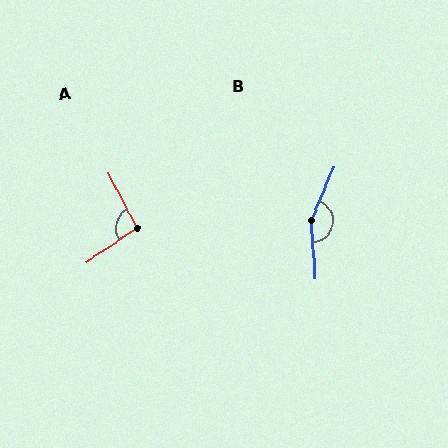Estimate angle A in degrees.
Approximately 96 degrees.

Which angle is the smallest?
A, at approximately 96 degrees.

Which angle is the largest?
B, at approximately 154 degrees.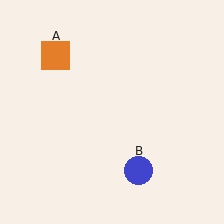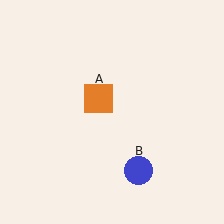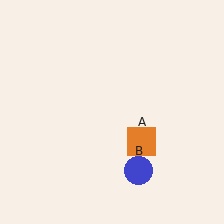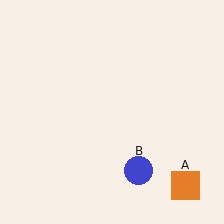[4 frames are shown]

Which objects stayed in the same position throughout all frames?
Blue circle (object B) remained stationary.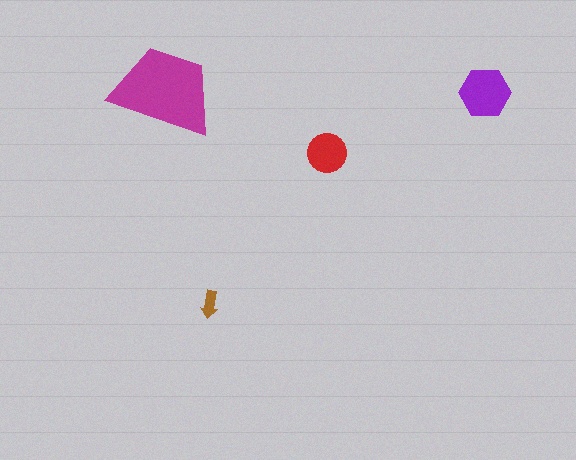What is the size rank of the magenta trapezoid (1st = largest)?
1st.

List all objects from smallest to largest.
The brown arrow, the red circle, the purple hexagon, the magenta trapezoid.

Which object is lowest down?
The brown arrow is bottommost.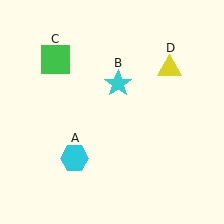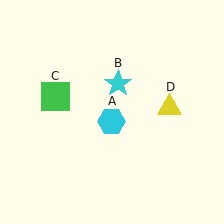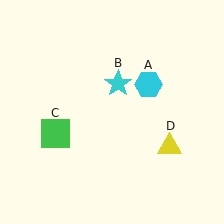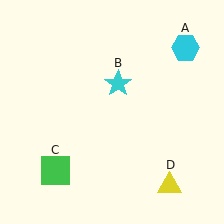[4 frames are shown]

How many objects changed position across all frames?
3 objects changed position: cyan hexagon (object A), green square (object C), yellow triangle (object D).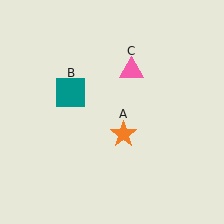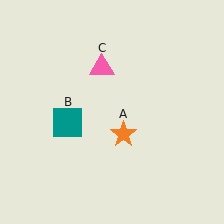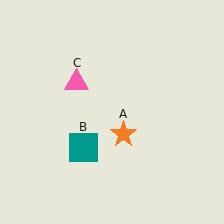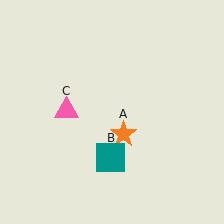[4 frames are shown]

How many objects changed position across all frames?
2 objects changed position: teal square (object B), pink triangle (object C).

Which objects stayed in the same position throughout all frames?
Orange star (object A) remained stationary.